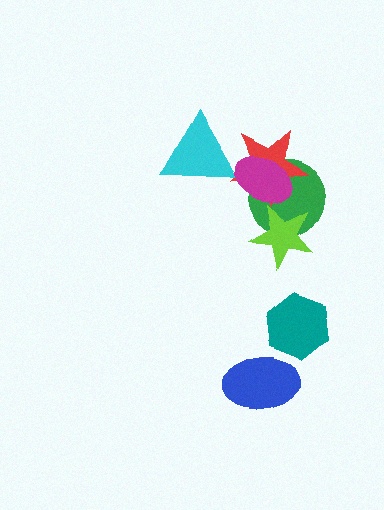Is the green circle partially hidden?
Yes, it is partially covered by another shape.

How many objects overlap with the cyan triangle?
1 object overlaps with the cyan triangle.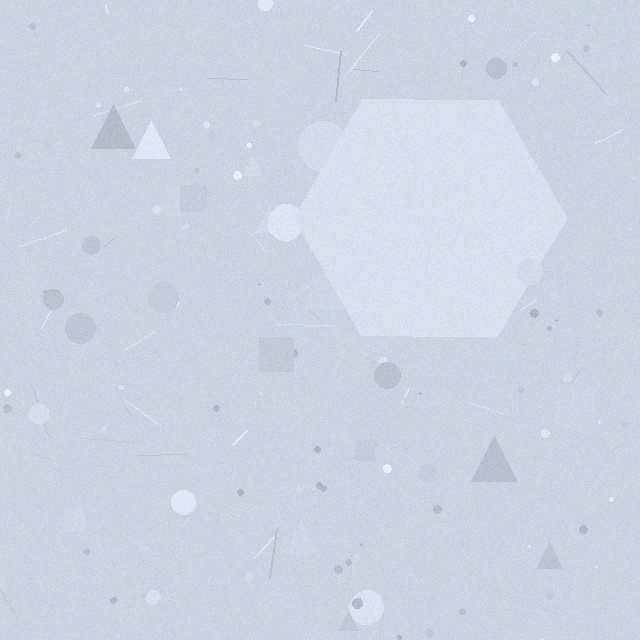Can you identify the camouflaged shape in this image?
The camouflaged shape is a hexagon.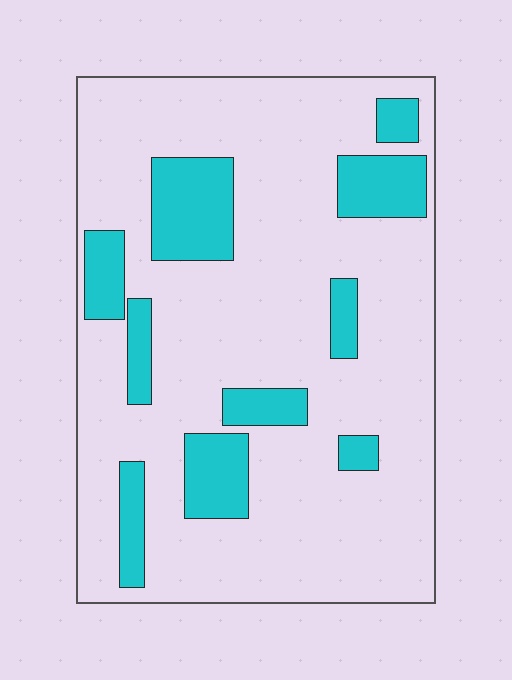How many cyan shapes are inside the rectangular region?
10.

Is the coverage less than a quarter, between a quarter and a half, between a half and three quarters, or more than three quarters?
Less than a quarter.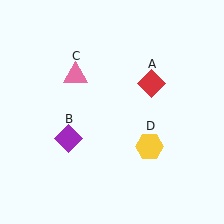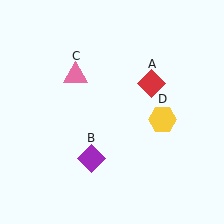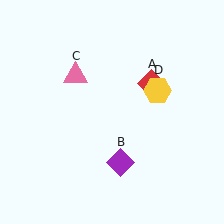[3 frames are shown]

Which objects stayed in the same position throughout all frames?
Red diamond (object A) and pink triangle (object C) remained stationary.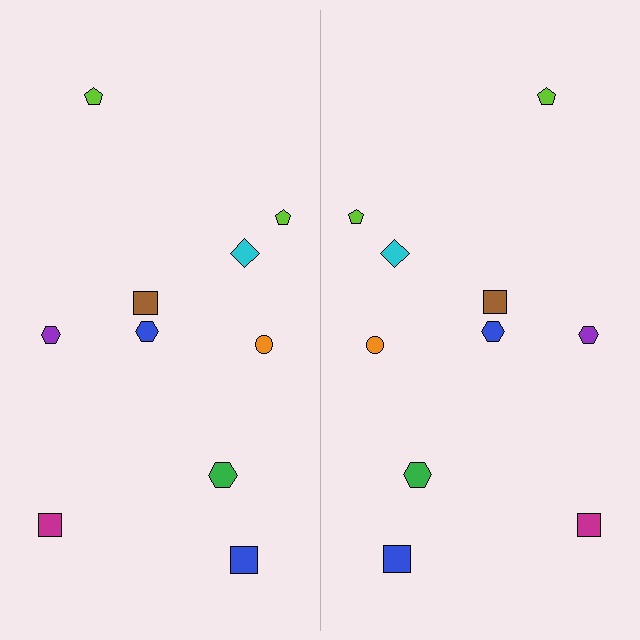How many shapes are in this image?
There are 20 shapes in this image.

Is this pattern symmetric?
Yes, this pattern has bilateral (reflection) symmetry.